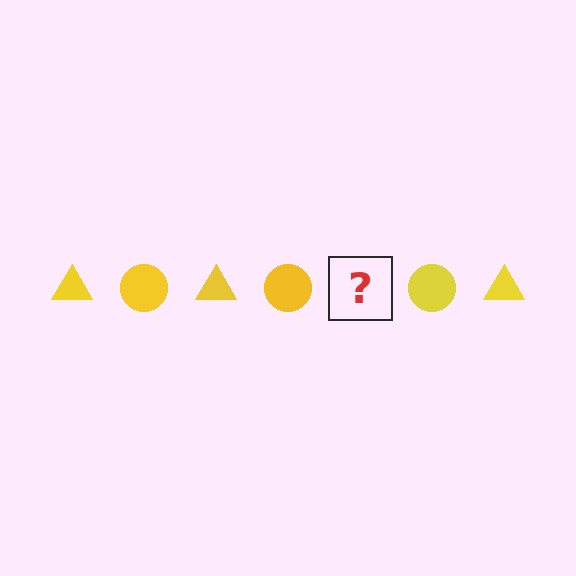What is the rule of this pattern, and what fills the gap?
The rule is that the pattern cycles through triangle, circle shapes in yellow. The gap should be filled with a yellow triangle.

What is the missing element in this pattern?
The missing element is a yellow triangle.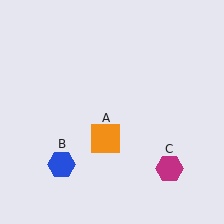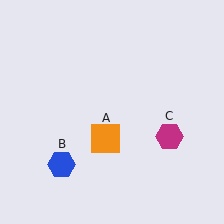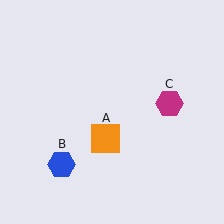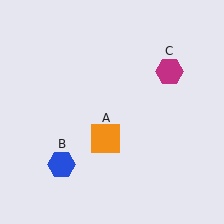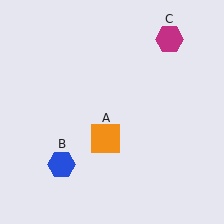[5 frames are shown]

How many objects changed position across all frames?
1 object changed position: magenta hexagon (object C).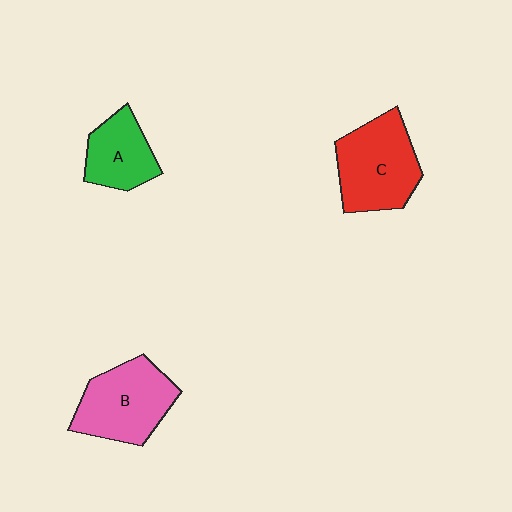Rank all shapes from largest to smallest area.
From largest to smallest: C (red), B (pink), A (green).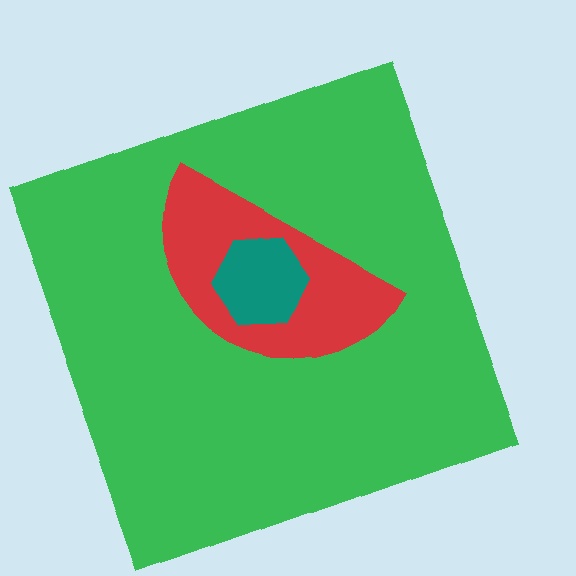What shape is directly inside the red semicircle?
The teal hexagon.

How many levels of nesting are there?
3.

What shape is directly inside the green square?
The red semicircle.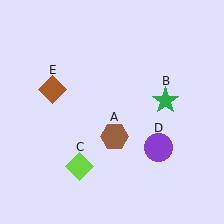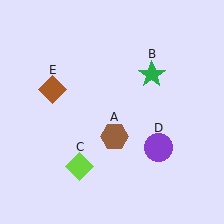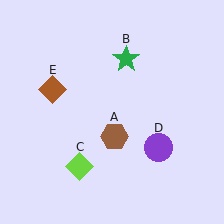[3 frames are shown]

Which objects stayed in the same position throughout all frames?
Brown hexagon (object A) and lime diamond (object C) and purple circle (object D) and brown diamond (object E) remained stationary.